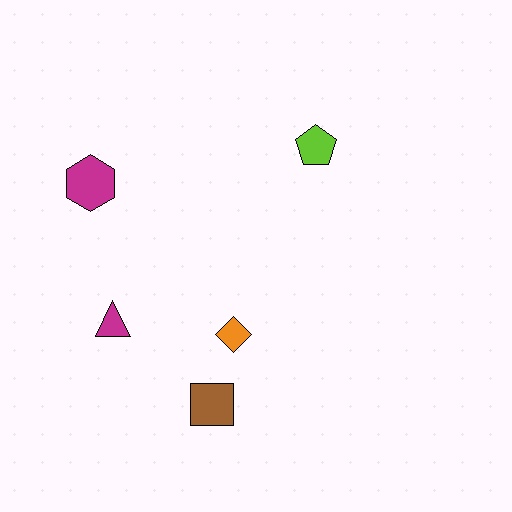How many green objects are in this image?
There are no green objects.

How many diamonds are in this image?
There is 1 diamond.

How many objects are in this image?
There are 5 objects.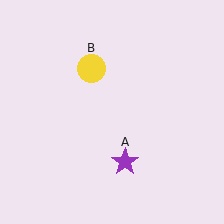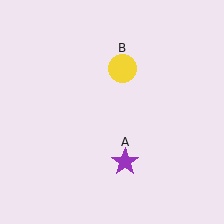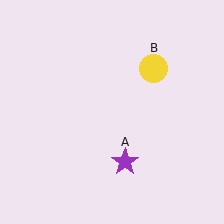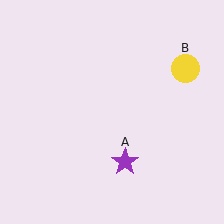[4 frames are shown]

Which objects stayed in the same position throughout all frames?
Purple star (object A) remained stationary.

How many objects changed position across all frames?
1 object changed position: yellow circle (object B).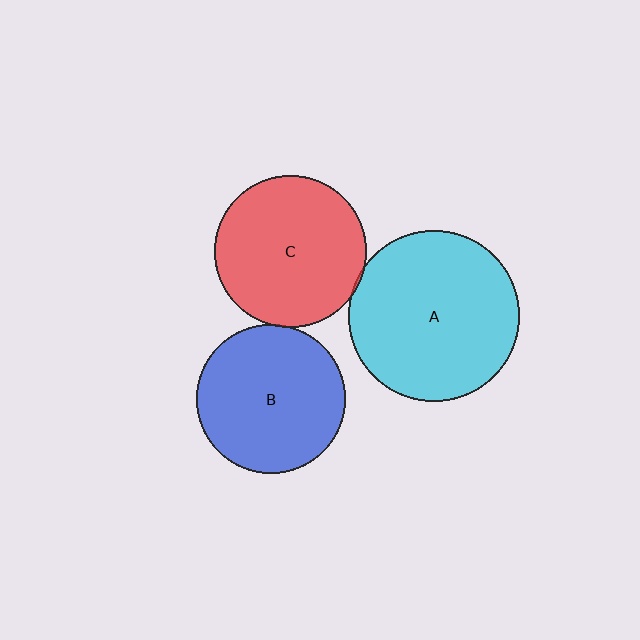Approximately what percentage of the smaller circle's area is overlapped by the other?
Approximately 5%.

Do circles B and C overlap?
Yes.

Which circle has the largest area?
Circle A (cyan).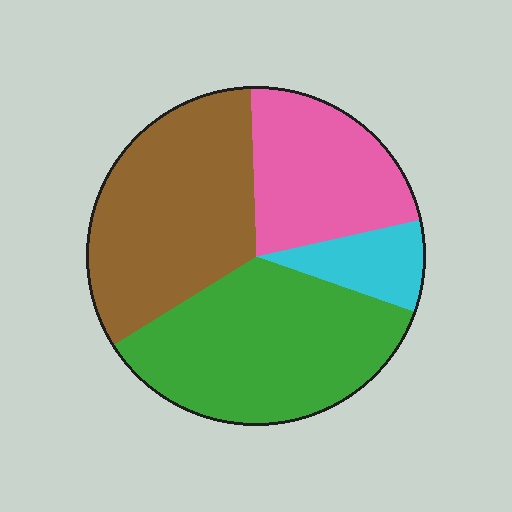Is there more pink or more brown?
Brown.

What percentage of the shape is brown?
Brown takes up between a third and a half of the shape.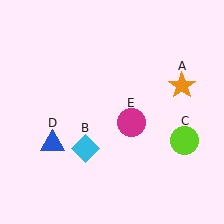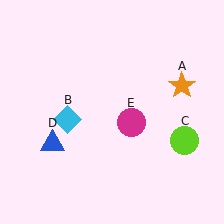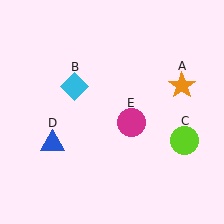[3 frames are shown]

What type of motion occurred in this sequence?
The cyan diamond (object B) rotated clockwise around the center of the scene.